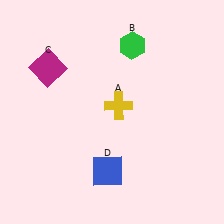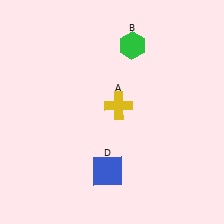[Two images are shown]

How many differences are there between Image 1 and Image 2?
There is 1 difference between the two images.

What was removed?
The magenta square (C) was removed in Image 2.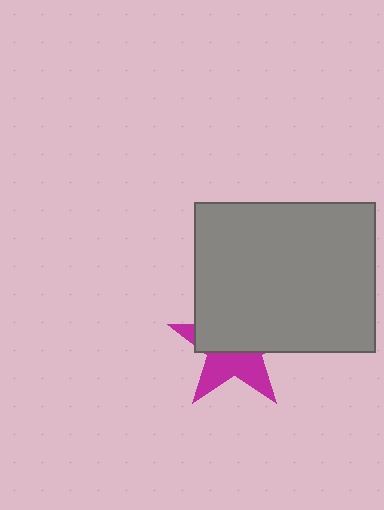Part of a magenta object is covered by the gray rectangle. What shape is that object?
It is a star.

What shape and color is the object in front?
The object in front is a gray rectangle.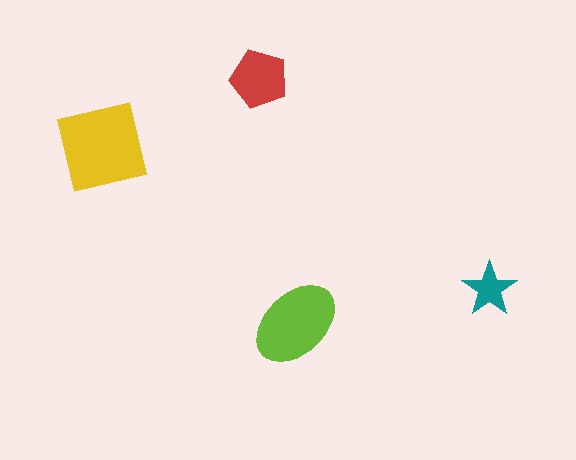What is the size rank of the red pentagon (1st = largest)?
3rd.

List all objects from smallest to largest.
The teal star, the red pentagon, the lime ellipse, the yellow square.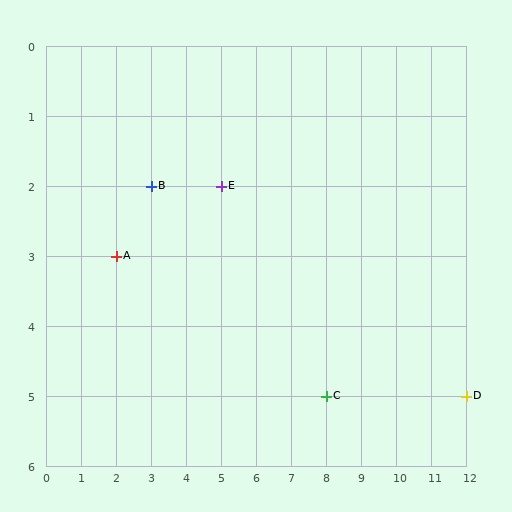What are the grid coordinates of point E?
Point E is at grid coordinates (5, 2).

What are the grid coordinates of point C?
Point C is at grid coordinates (8, 5).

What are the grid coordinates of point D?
Point D is at grid coordinates (12, 5).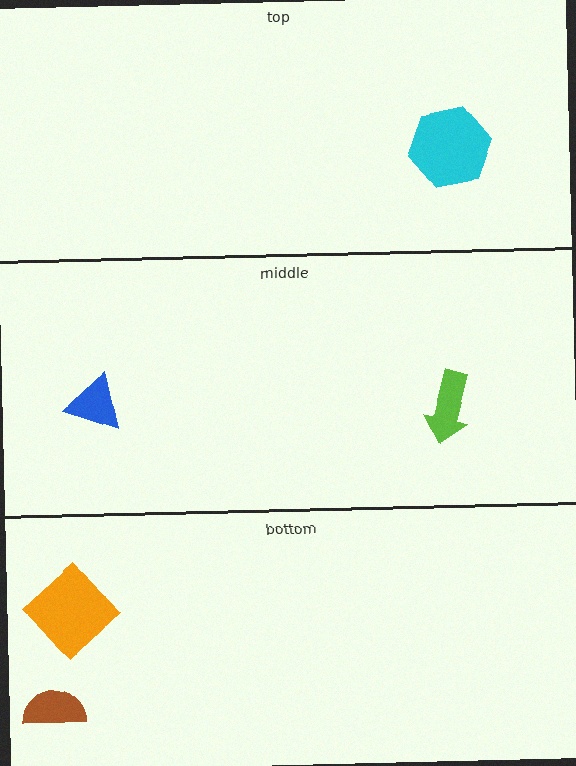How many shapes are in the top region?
1.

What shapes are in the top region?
The cyan hexagon.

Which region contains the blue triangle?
The middle region.